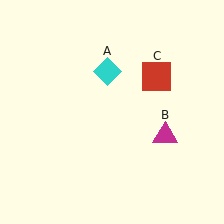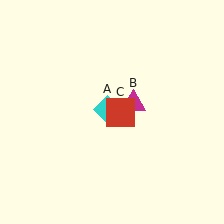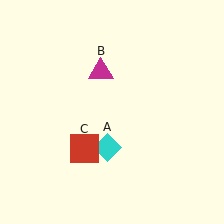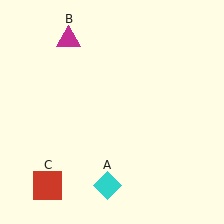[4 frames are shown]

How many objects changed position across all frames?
3 objects changed position: cyan diamond (object A), magenta triangle (object B), red square (object C).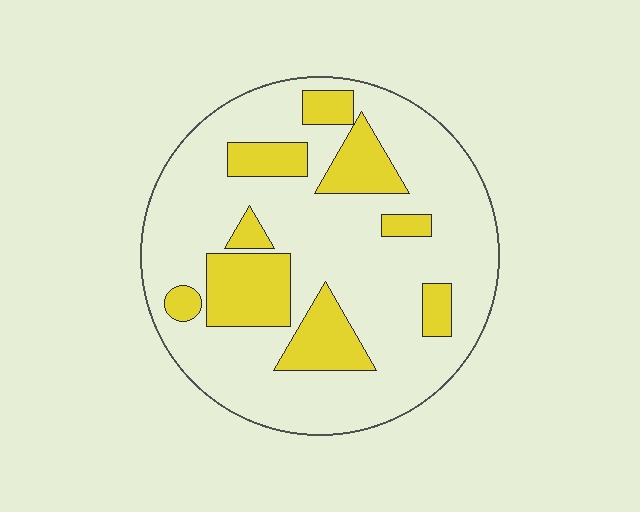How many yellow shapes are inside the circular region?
9.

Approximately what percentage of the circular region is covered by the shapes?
Approximately 25%.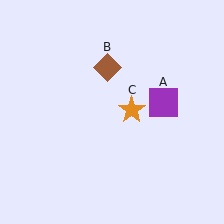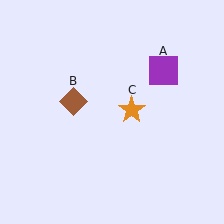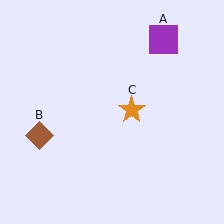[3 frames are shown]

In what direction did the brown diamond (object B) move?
The brown diamond (object B) moved down and to the left.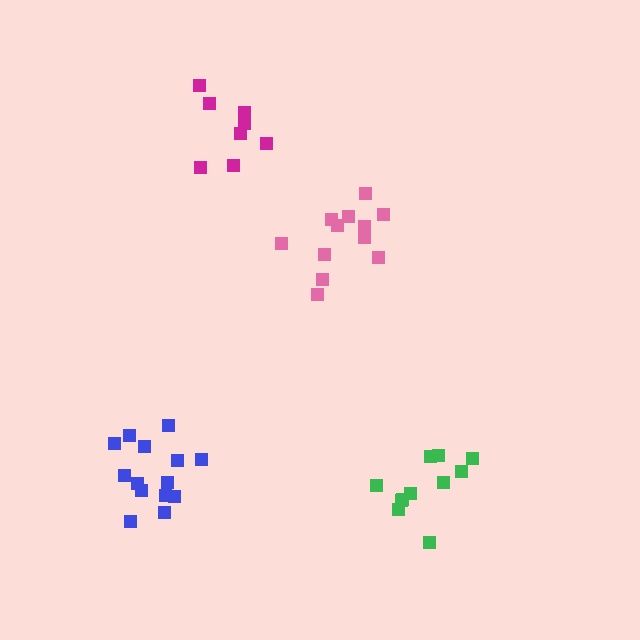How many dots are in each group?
Group 1: 14 dots, Group 2: 12 dots, Group 3: 11 dots, Group 4: 8 dots (45 total).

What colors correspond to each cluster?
The clusters are colored: blue, pink, green, magenta.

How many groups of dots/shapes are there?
There are 4 groups.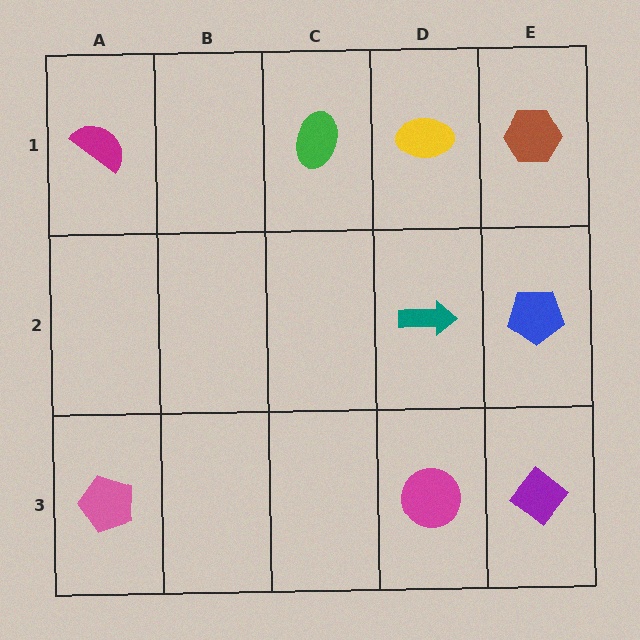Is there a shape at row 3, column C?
No, that cell is empty.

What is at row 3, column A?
A pink pentagon.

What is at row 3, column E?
A purple diamond.